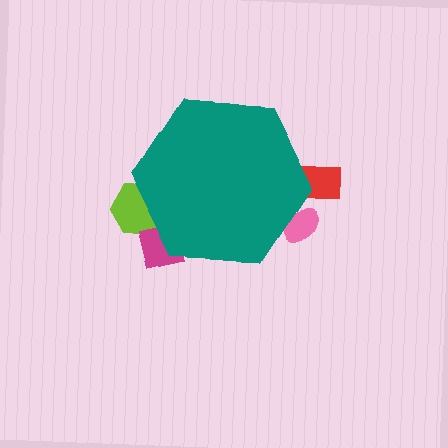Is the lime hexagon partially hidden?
Yes, the lime hexagon is partially hidden behind the teal hexagon.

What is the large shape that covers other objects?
A teal hexagon.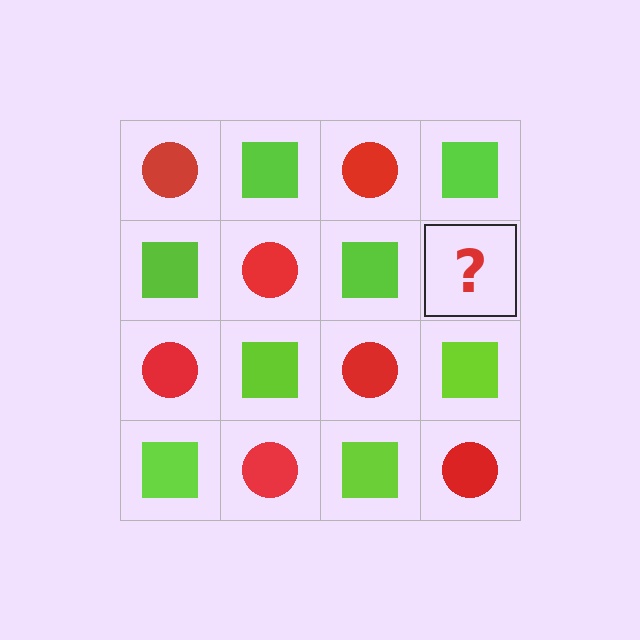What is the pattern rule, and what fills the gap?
The rule is that it alternates red circle and lime square in a checkerboard pattern. The gap should be filled with a red circle.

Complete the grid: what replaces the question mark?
The question mark should be replaced with a red circle.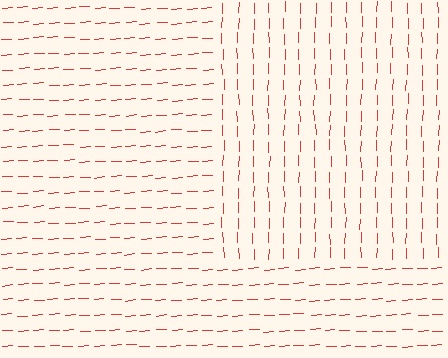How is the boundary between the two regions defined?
The boundary is defined purely by a change in line orientation (approximately 86 degrees difference). All lines are the same color and thickness.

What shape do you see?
I see a rectangle.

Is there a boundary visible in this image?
Yes, there is a texture boundary formed by a change in line orientation.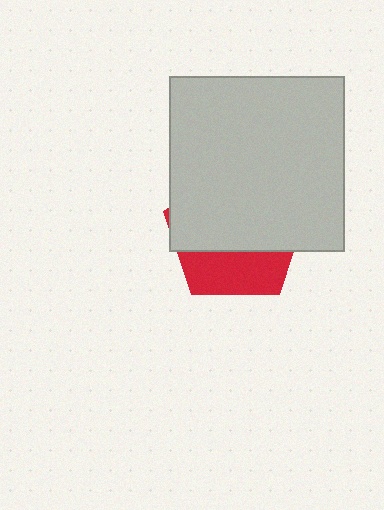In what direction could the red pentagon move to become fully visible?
The red pentagon could move down. That would shift it out from behind the light gray square entirely.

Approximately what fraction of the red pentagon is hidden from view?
Roughly 66% of the red pentagon is hidden behind the light gray square.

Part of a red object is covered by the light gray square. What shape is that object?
It is a pentagon.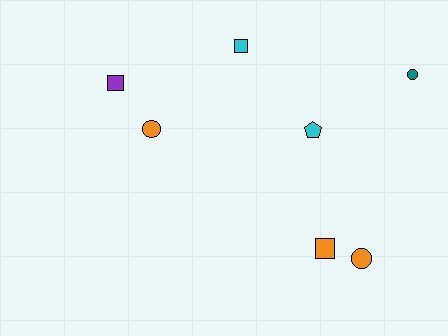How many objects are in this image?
There are 7 objects.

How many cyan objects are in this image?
There are 2 cyan objects.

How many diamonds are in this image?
There are no diamonds.